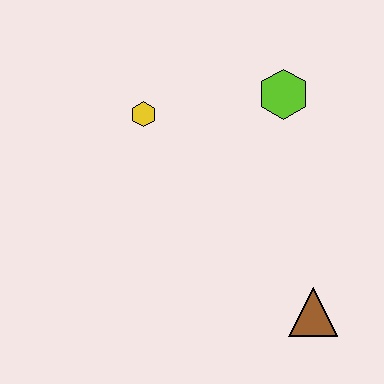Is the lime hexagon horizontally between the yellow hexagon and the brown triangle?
Yes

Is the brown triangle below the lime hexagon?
Yes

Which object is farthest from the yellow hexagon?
The brown triangle is farthest from the yellow hexagon.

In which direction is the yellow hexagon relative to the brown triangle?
The yellow hexagon is above the brown triangle.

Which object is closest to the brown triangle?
The lime hexagon is closest to the brown triangle.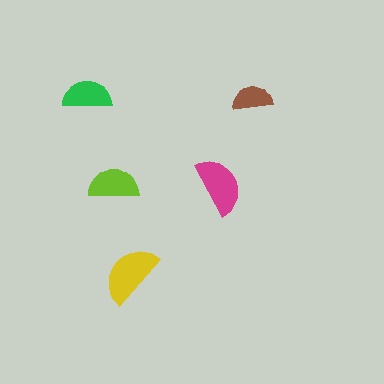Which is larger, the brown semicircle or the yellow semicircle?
The yellow one.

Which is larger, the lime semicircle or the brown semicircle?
The lime one.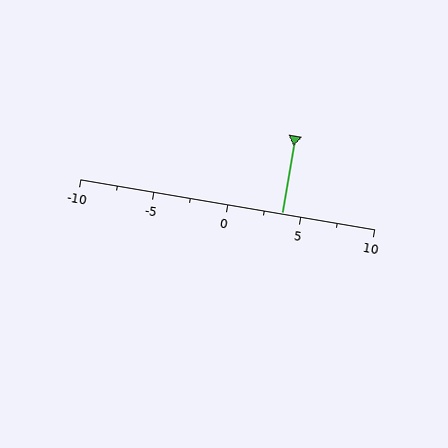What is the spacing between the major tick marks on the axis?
The major ticks are spaced 5 apart.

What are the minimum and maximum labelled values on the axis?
The axis runs from -10 to 10.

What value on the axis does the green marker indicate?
The marker indicates approximately 3.8.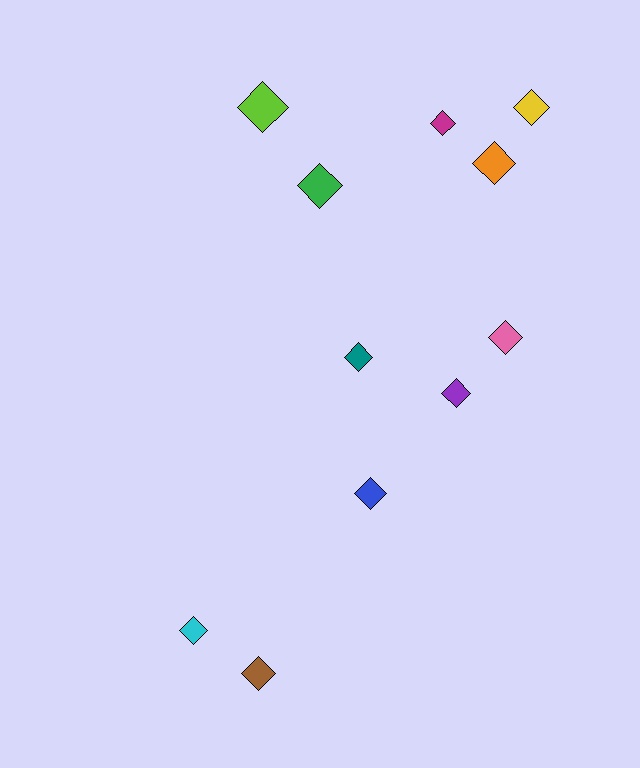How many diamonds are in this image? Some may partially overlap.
There are 11 diamonds.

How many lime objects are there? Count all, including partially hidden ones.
There is 1 lime object.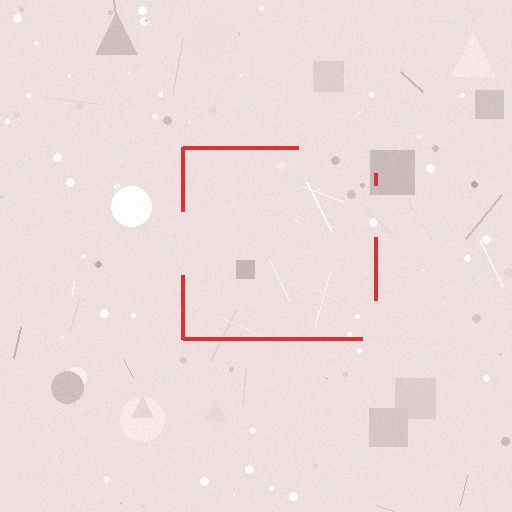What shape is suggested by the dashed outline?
The dashed outline suggests a square.